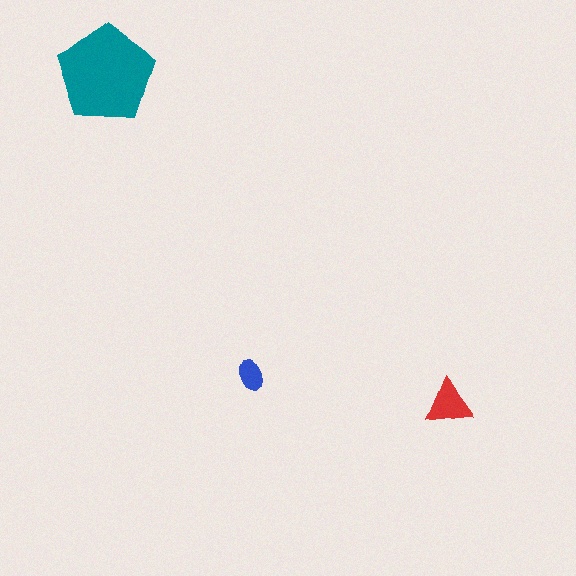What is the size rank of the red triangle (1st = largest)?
2nd.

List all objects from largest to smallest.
The teal pentagon, the red triangle, the blue ellipse.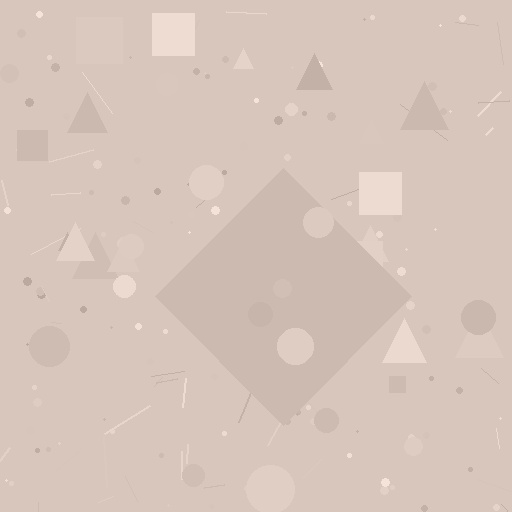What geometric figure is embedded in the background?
A diamond is embedded in the background.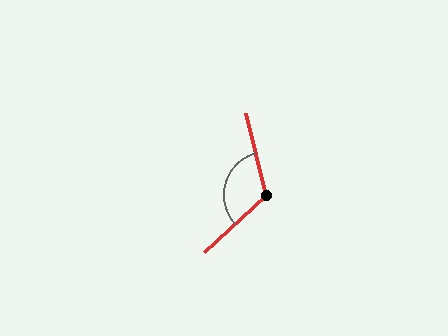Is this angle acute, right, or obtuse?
It is obtuse.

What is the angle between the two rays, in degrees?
Approximately 119 degrees.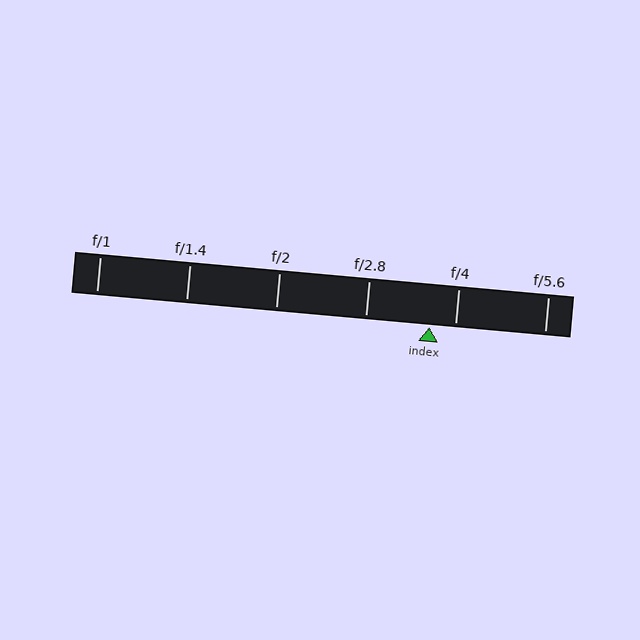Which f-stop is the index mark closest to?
The index mark is closest to f/4.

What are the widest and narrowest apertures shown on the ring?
The widest aperture shown is f/1 and the narrowest is f/5.6.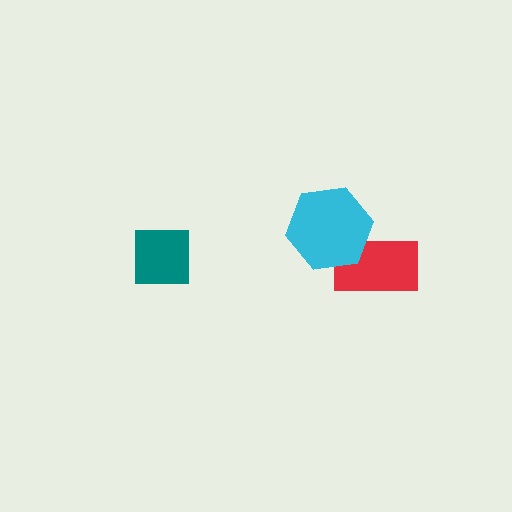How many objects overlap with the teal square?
0 objects overlap with the teal square.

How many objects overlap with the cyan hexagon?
1 object overlaps with the cyan hexagon.